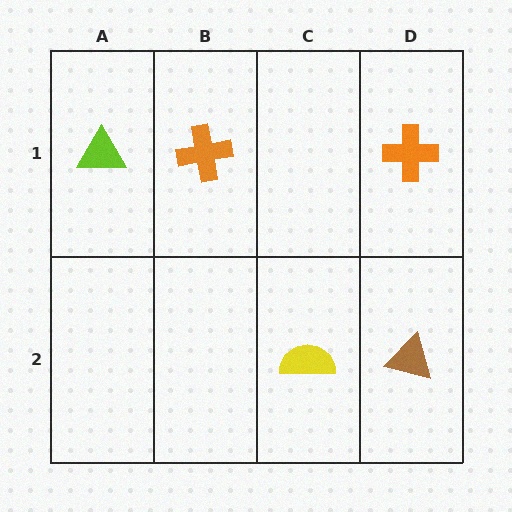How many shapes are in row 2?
2 shapes.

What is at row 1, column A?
A lime triangle.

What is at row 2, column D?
A brown triangle.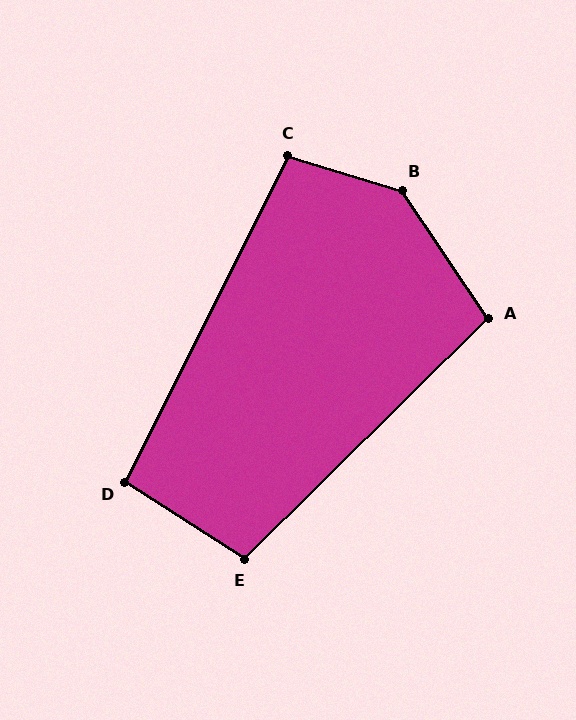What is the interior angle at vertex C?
Approximately 100 degrees (obtuse).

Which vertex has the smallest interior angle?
D, at approximately 96 degrees.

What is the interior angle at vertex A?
Approximately 101 degrees (obtuse).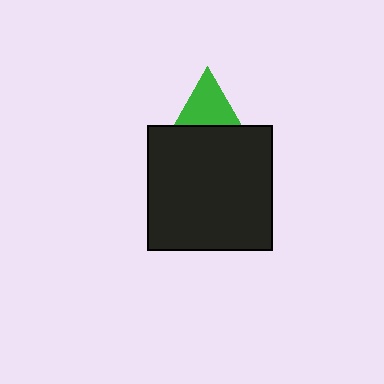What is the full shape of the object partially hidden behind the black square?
The partially hidden object is a green triangle.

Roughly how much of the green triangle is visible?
A small part of it is visible (roughly 37%).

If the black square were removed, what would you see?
You would see the complete green triangle.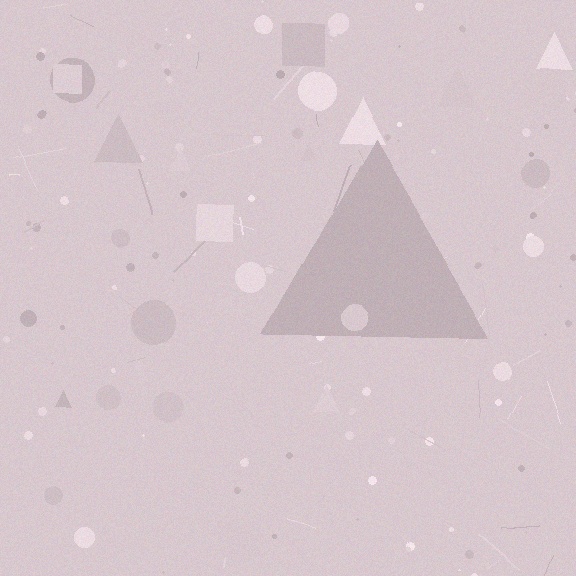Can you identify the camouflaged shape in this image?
The camouflaged shape is a triangle.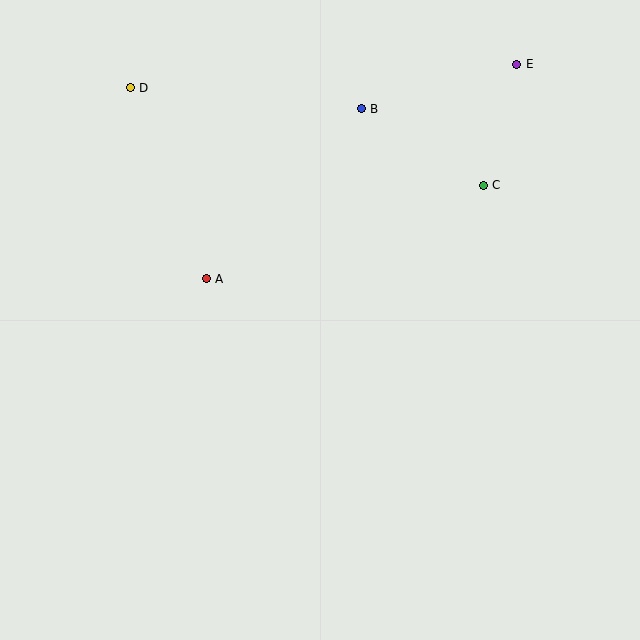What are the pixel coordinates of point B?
Point B is at (361, 109).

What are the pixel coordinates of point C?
Point C is at (483, 185).